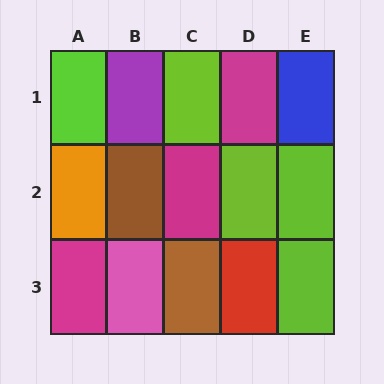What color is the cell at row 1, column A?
Lime.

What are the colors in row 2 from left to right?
Orange, brown, magenta, lime, lime.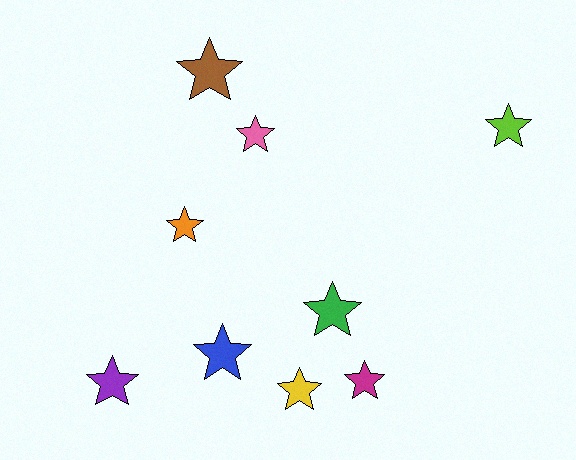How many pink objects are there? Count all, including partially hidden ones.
There is 1 pink object.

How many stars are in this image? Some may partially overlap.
There are 9 stars.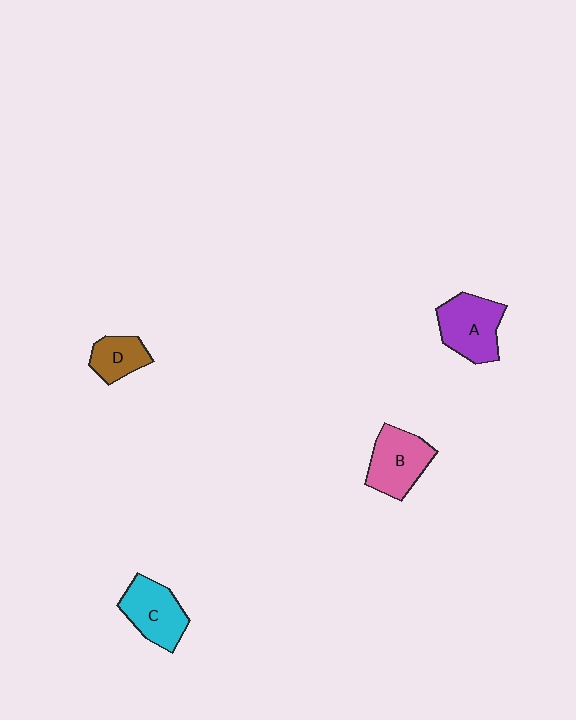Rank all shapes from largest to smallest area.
From largest to smallest: A (purple), B (pink), C (cyan), D (brown).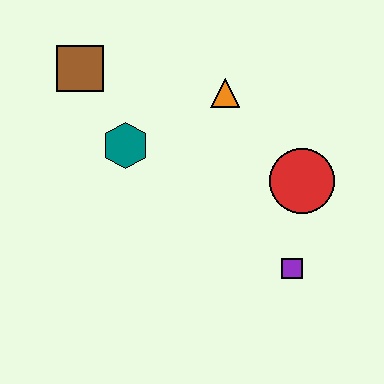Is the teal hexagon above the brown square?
No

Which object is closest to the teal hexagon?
The brown square is closest to the teal hexagon.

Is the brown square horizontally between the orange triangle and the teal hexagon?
No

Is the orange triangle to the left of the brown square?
No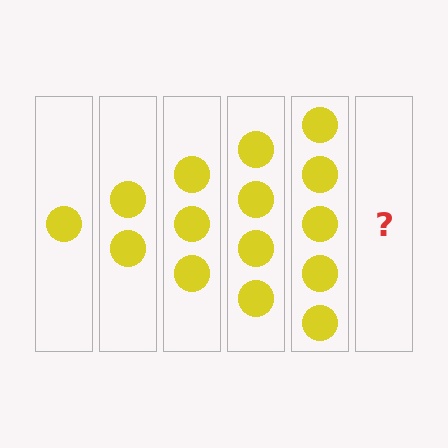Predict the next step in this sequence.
The next step is 6 circles.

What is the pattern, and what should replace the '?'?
The pattern is that each step adds one more circle. The '?' should be 6 circles.